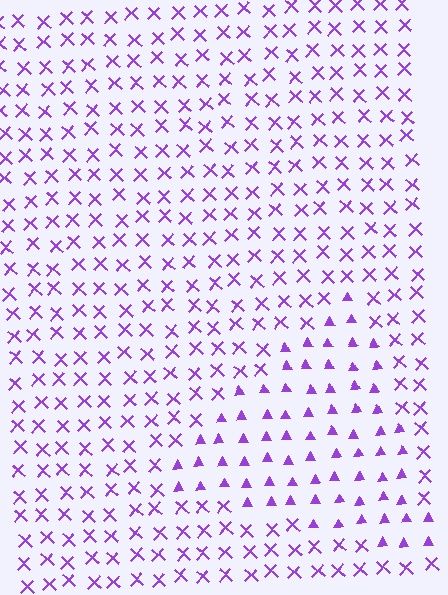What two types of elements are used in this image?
The image uses triangles inside the triangle region and X marks outside it.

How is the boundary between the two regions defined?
The boundary is defined by a change in element shape: triangles inside vs. X marks outside. All elements share the same color and spacing.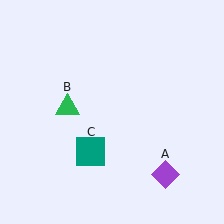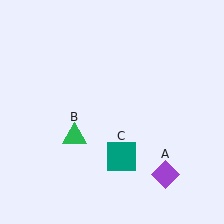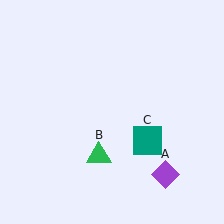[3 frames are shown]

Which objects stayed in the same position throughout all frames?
Purple diamond (object A) remained stationary.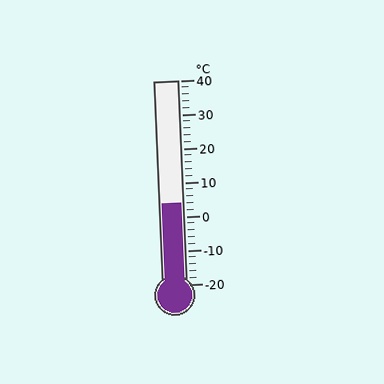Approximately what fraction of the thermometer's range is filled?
The thermometer is filled to approximately 40% of its range.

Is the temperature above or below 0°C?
The temperature is above 0°C.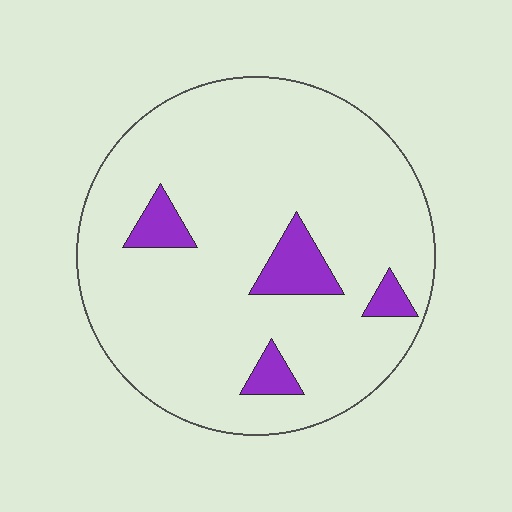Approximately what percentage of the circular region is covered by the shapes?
Approximately 10%.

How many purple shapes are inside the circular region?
4.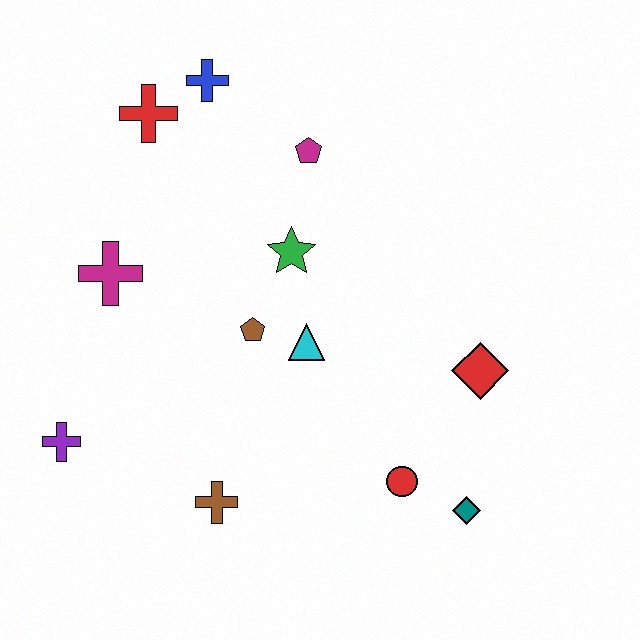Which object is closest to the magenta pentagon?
The green star is closest to the magenta pentagon.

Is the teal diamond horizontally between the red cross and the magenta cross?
No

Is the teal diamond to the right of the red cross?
Yes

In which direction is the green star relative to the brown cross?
The green star is above the brown cross.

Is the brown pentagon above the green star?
No